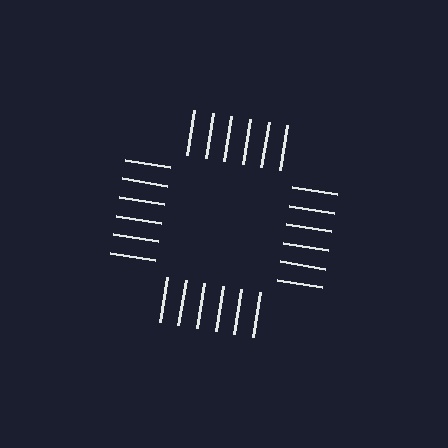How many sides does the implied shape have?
4 sides — the line-ends trace a square.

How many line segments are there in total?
24 — 6 along each of the 4 edges.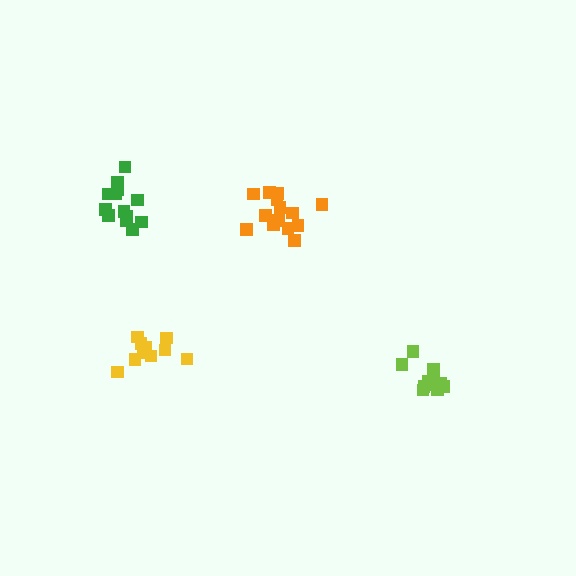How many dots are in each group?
Group 1: 11 dots, Group 2: 14 dots, Group 3: 10 dots, Group 4: 14 dots (49 total).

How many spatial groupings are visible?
There are 4 spatial groupings.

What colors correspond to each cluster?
The clusters are colored: lime, orange, yellow, green.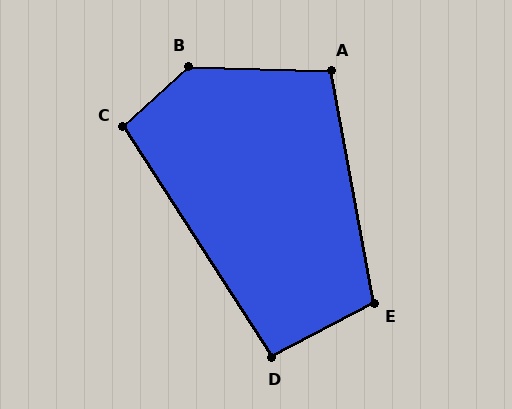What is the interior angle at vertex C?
Approximately 100 degrees (obtuse).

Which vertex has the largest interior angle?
B, at approximately 135 degrees.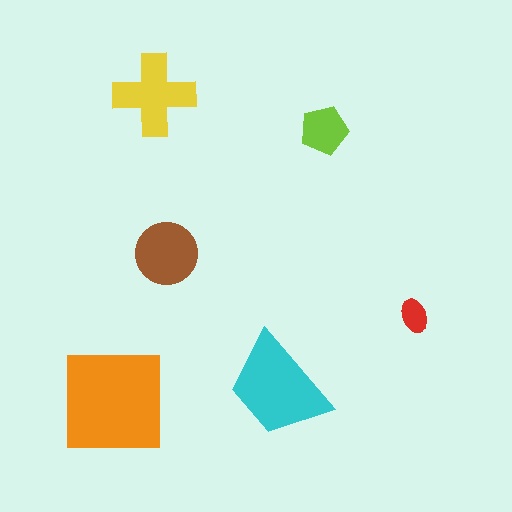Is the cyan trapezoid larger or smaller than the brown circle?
Larger.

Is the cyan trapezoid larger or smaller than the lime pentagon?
Larger.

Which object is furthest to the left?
The orange square is leftmost.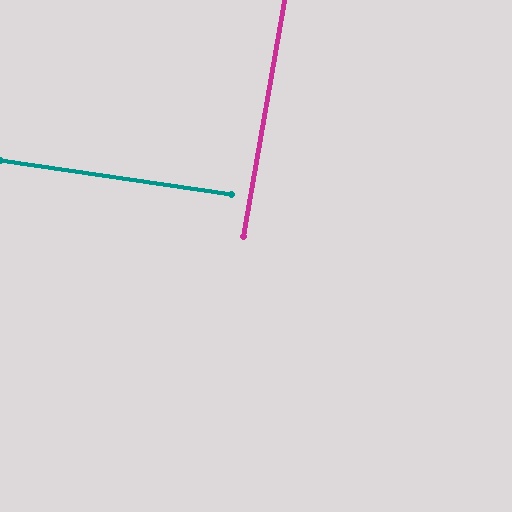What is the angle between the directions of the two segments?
Approximately 89 degrees.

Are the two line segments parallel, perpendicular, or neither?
Perpendicular — they meet at approximately 89°.